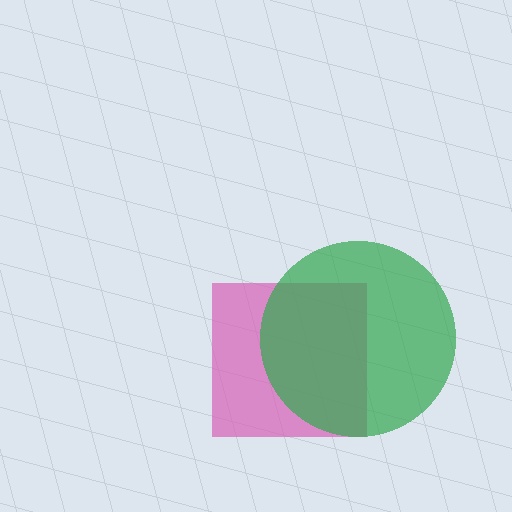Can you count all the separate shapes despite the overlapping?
Yes, there are 2 separate shapes.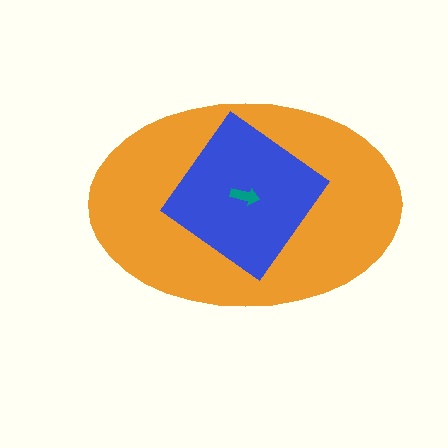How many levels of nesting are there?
3.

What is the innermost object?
The teal arrow.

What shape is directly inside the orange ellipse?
The blue diamond.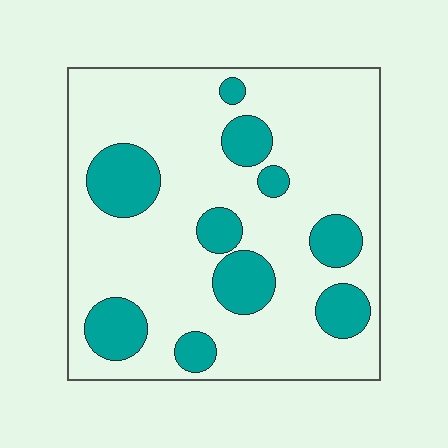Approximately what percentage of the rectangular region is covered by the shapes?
Approximately 25%.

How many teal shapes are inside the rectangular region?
10.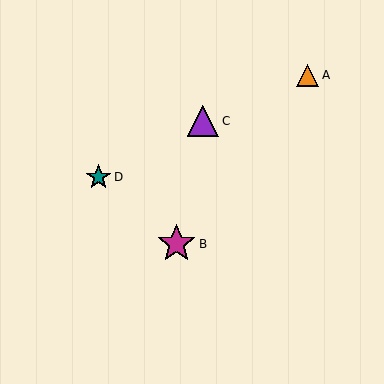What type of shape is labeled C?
Shape C is a purple triangle.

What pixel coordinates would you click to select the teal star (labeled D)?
Click at (98, 177) to select the teal star D.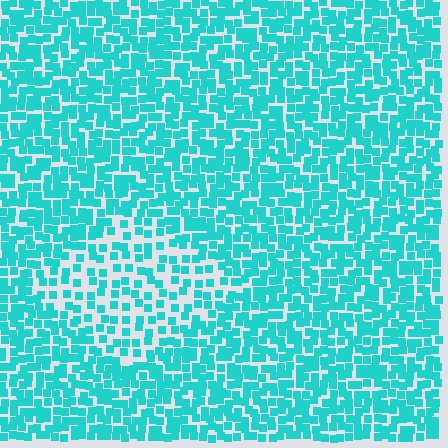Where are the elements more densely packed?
The elements are more densely packed outside the diamond boundary.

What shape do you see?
I see a diamond.